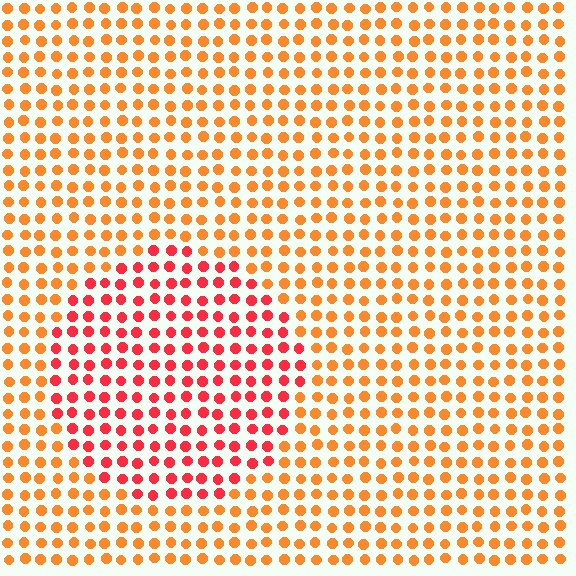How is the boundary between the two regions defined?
The boundary is defined purely by a slight shift in hue (about 34 degrees). Spacing, size, and orientation are identical on both sides.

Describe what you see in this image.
The image is filled with small orange elements in a uniform arrangement. A circle-shaped region is visible where the elements are tinted to a slightly different hue, forming a subtle color boundary.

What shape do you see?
I see a circle.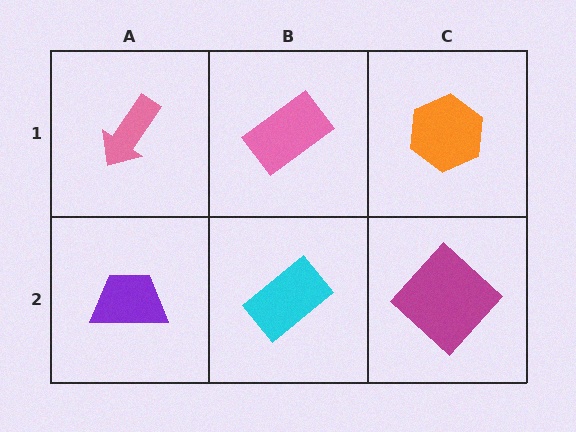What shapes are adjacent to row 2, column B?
A pink rectangle (row 1, column B), a purple trapezoid (row 2, column A), a magenta diamond (row 2, column C).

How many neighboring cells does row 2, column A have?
2.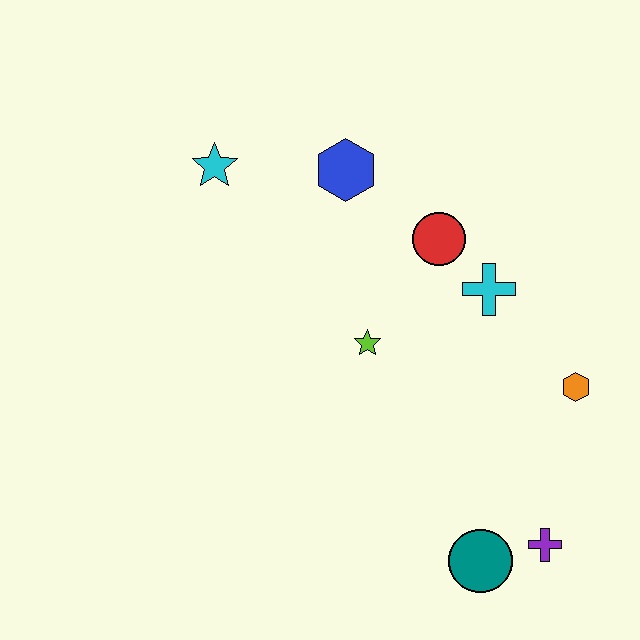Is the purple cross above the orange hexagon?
No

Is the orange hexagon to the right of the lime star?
Yes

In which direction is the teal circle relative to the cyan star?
The teal circle is below the cyan star.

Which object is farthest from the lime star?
The purple cross is farthest from the lime star.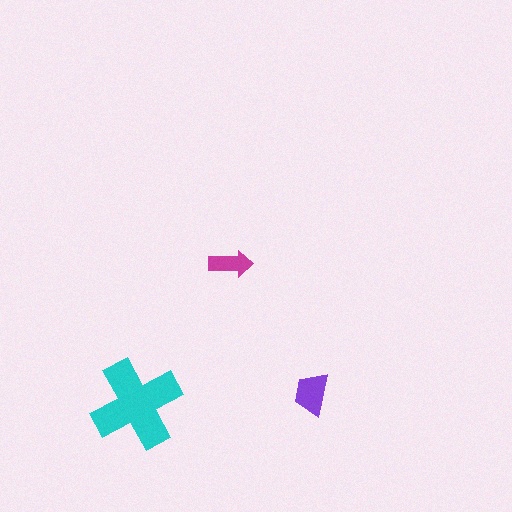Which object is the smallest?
The magenta arrow.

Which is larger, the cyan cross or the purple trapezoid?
The cyan cross.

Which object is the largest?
The cyan cross.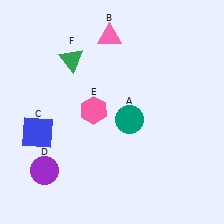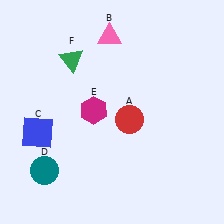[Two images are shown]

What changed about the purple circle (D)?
In Image 1, D is purple. In Image 2, it changed to teal.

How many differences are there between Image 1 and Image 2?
There are 3 differences between the two images.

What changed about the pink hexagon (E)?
In Image 1, E is pink. In Image 2, it changed to magenta.